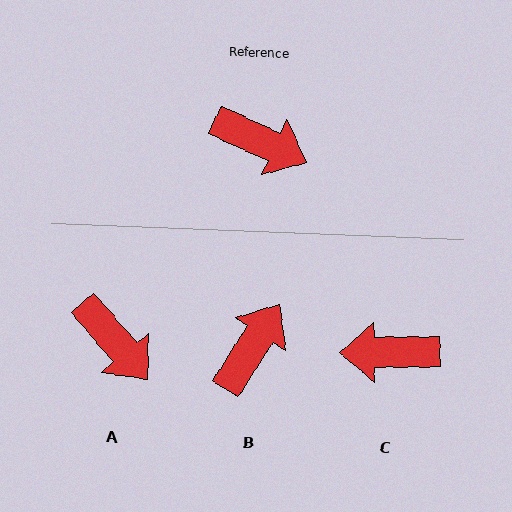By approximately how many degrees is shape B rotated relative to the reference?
Approximately 82 degrees counter-clockwise.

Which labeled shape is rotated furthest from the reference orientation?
C, about 155 degrees away.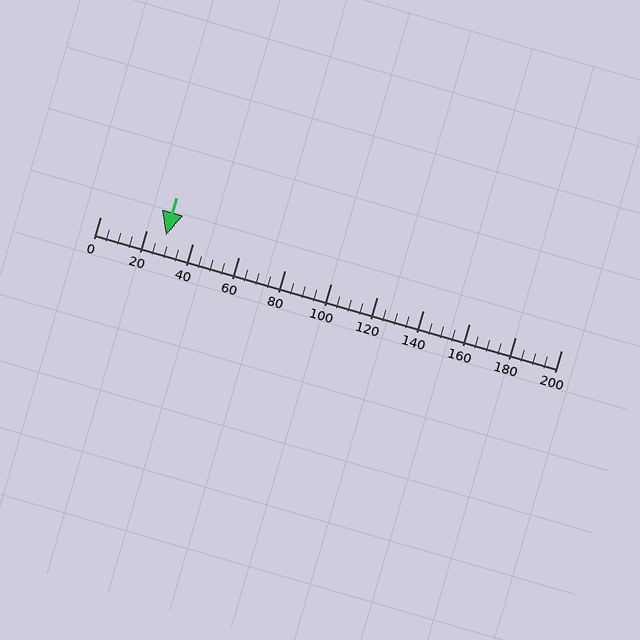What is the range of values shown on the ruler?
The ruler shows values from 0 to 200.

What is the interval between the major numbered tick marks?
The major tick marks are spaced 20 units apart.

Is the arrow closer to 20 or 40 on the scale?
The arrow is closer to 20.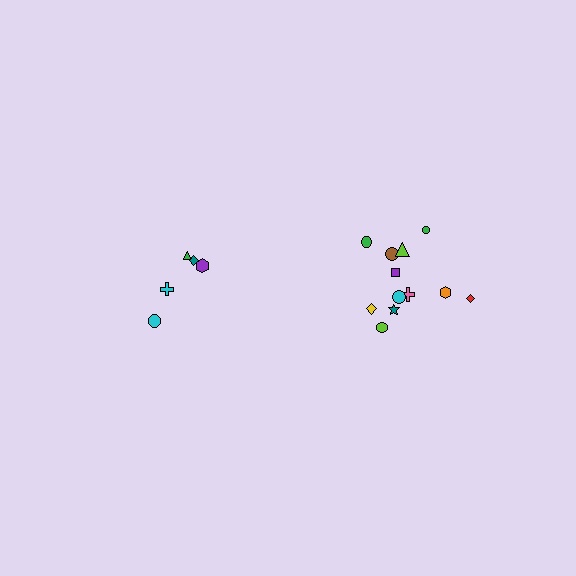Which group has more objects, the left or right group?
The right group.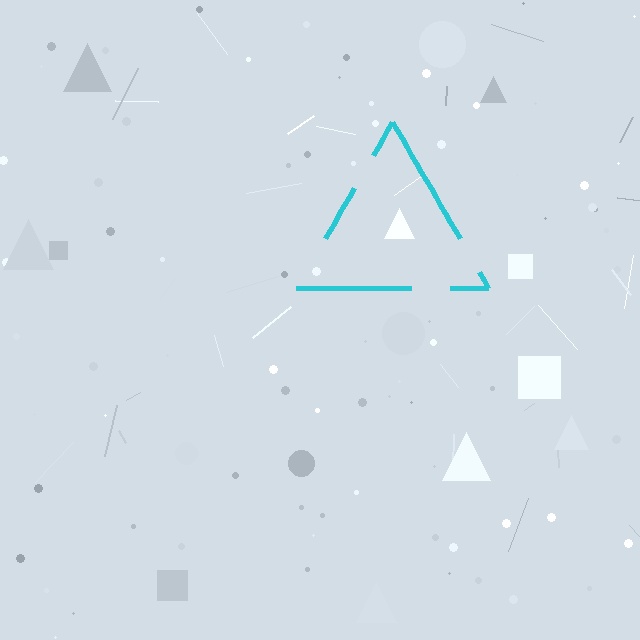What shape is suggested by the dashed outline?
The dashed outline suggests a triangle.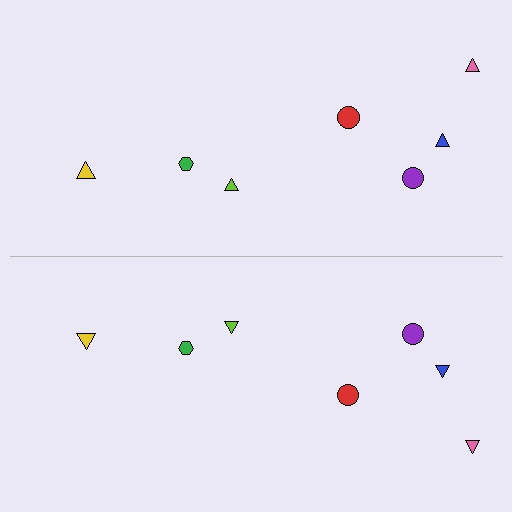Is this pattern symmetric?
Yes, this pattern has bilateral (reflection) symmetry.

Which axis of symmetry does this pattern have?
The pattern has a horizontal axis of symmetry running through the center of the image.